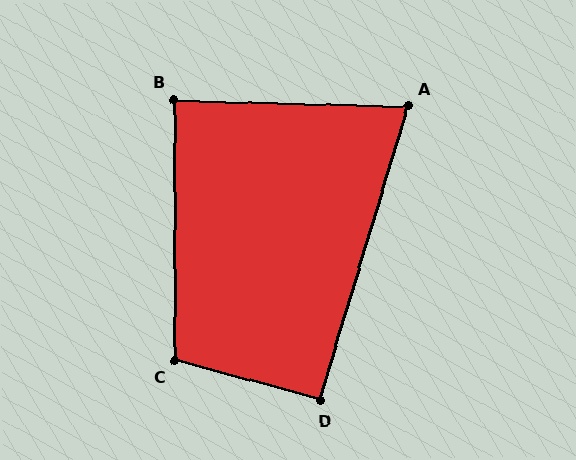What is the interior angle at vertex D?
Approximately 92 degrees (approximately right).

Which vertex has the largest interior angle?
C, at approximately 105 degrees.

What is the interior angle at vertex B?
Approximately 88 degrees (approximately right).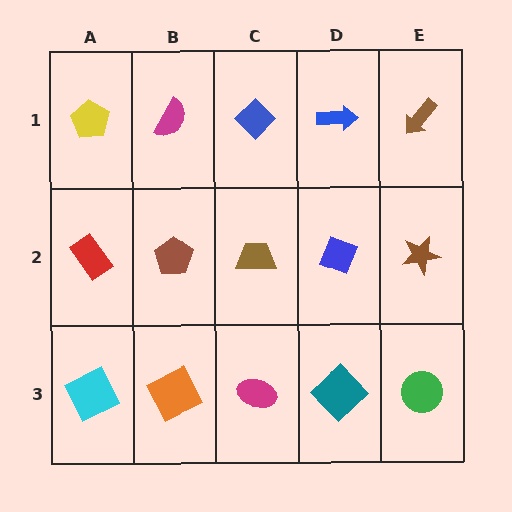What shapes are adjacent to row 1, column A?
A red rectangle (row 2, column A), a magenta semicircle (row 1, column B).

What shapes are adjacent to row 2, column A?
A yellow pentagon (row 1, column A), a cyan square (row 3, column A), a brown pentagon (row 2, column B).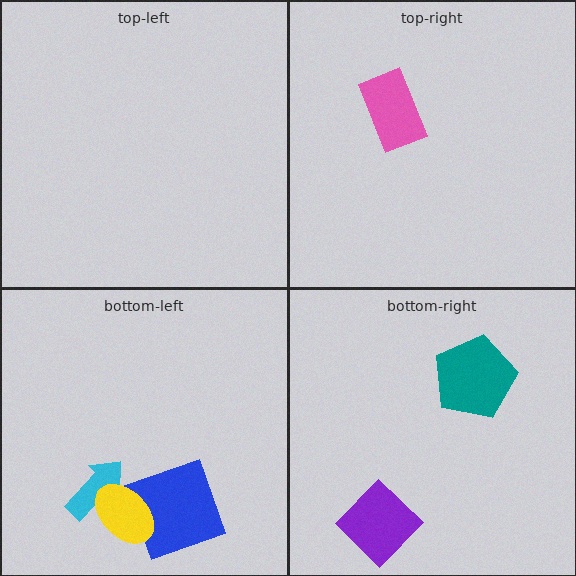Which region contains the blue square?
The bottom-left region.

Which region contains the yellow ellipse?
The bottom-left region.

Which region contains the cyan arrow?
The bottom-left region.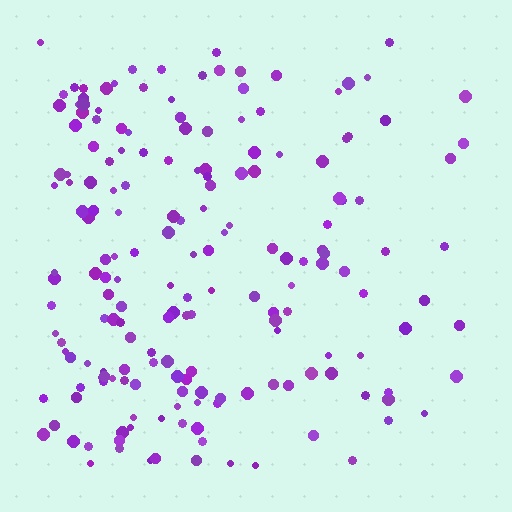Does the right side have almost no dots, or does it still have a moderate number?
Still a moderate number, just noticeably fewer than the left.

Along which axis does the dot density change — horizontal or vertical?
Horizontal.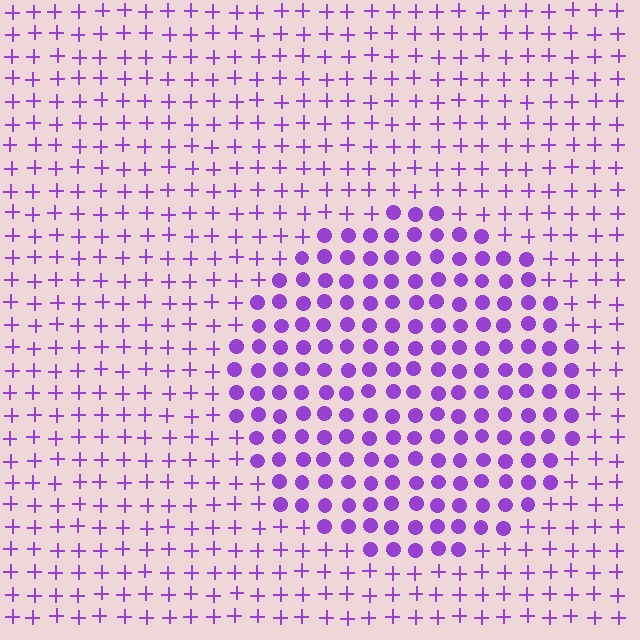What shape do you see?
I see a circle.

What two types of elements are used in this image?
The image uses circles inside the circle region and plus signs outside it.